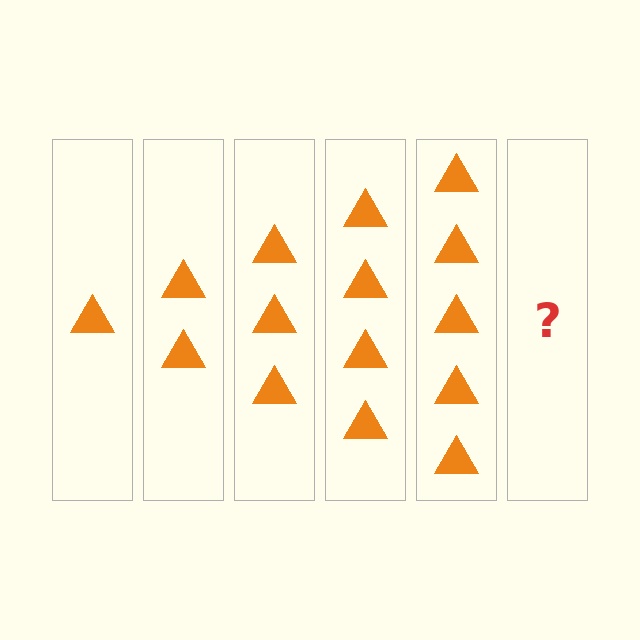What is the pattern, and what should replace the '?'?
The pattern is that each step adds one more triangle. The '?' should be 6 triangles.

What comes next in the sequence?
The next element should be 6 triangles.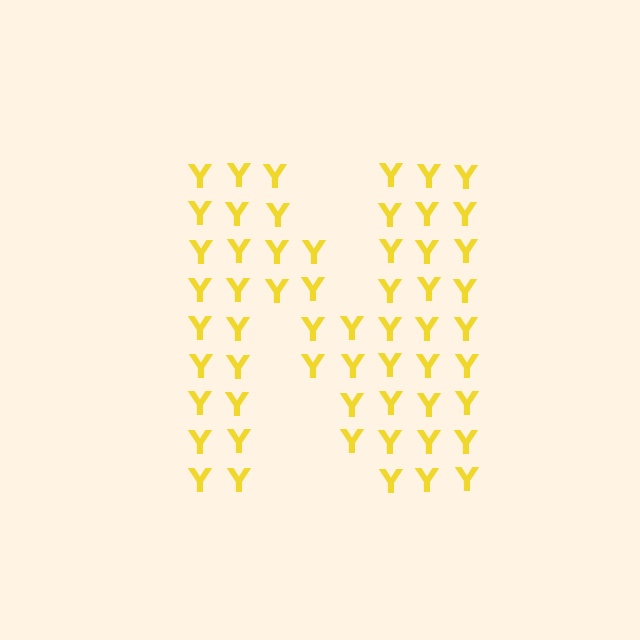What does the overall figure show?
The overall figure shows the letter N.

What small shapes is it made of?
It is made of small letter Y's.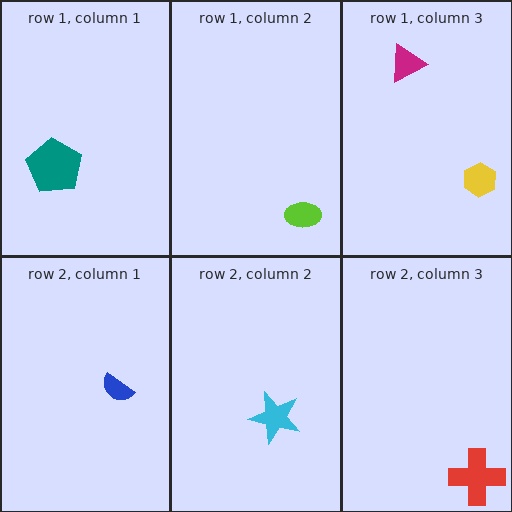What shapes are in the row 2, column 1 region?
The blue semicircle.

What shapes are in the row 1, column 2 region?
The lime ellipse.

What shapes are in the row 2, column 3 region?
The red cross.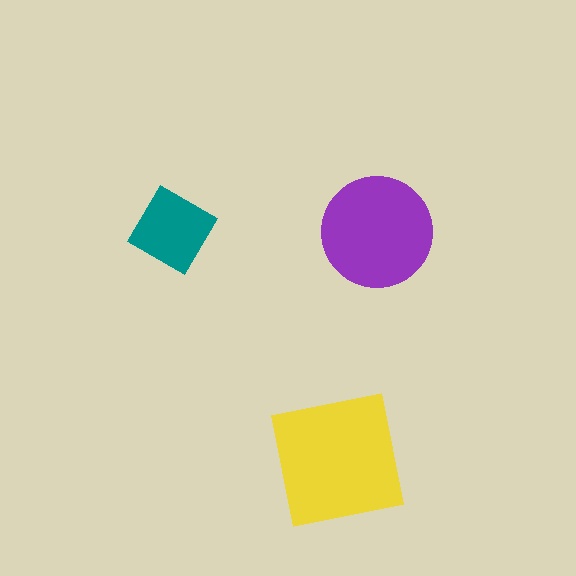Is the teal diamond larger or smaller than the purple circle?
Smaller.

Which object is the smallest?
The teal diamond.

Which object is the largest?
The yellow square.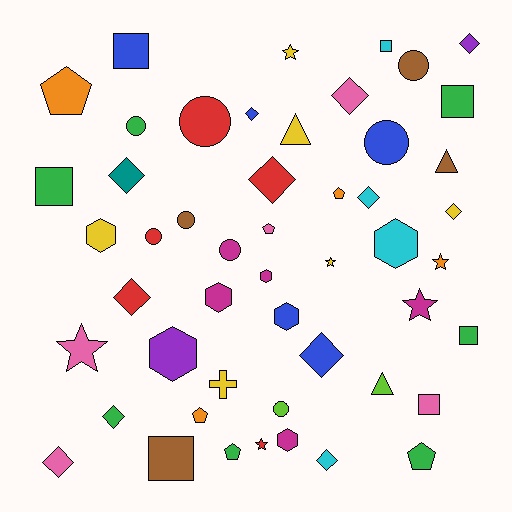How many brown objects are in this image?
There are 4 brown objects.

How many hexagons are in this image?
There are 7 hexagons.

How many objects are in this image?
There are 50 objects.